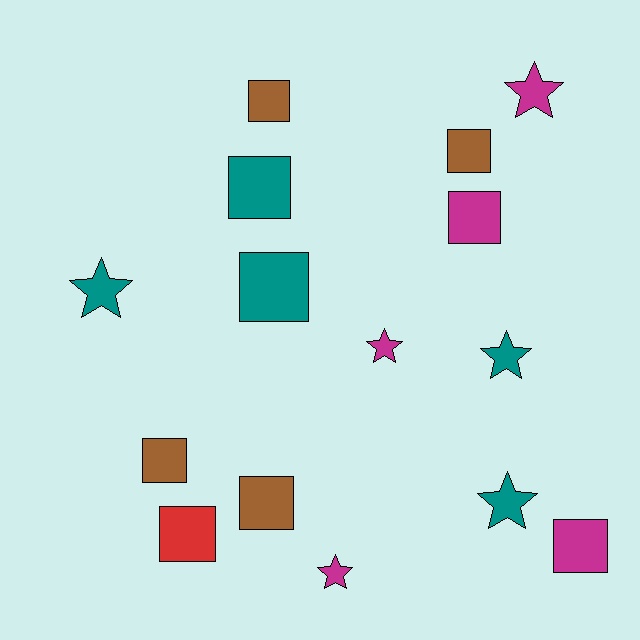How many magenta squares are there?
There are 2 magenta squares.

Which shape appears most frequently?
Square, with 9 objects.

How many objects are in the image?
There are 15 objects.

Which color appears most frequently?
Magenta, with 5 objects.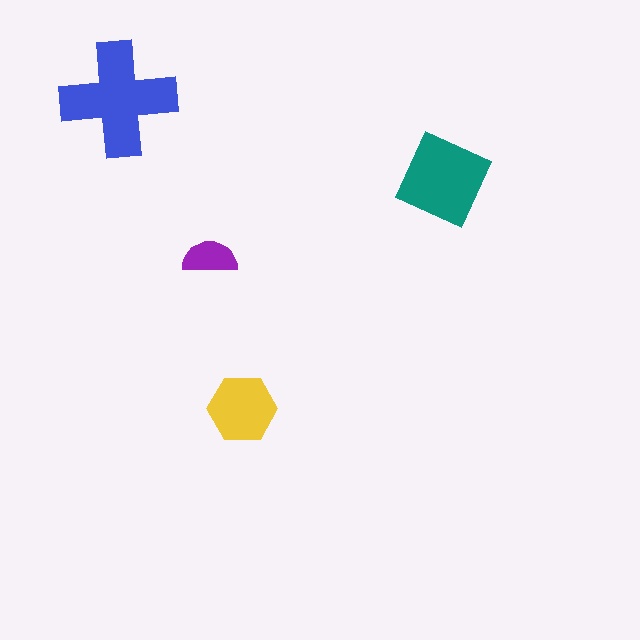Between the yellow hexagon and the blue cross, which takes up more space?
The blue cross.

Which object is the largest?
The blue cross.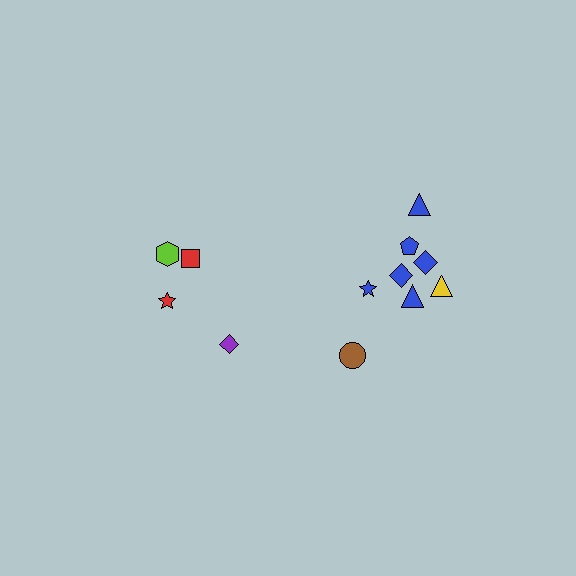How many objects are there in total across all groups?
There are 12 objects.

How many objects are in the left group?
There are 4 objects.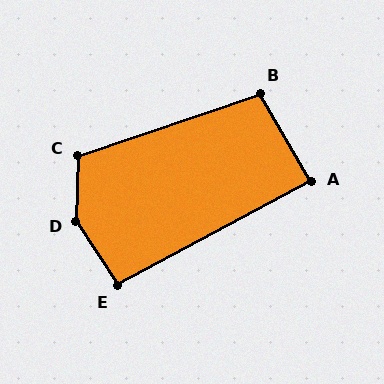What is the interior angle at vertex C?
Approximately 110 degrees (obtuse).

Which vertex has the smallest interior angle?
A, at approximately 88 degrees.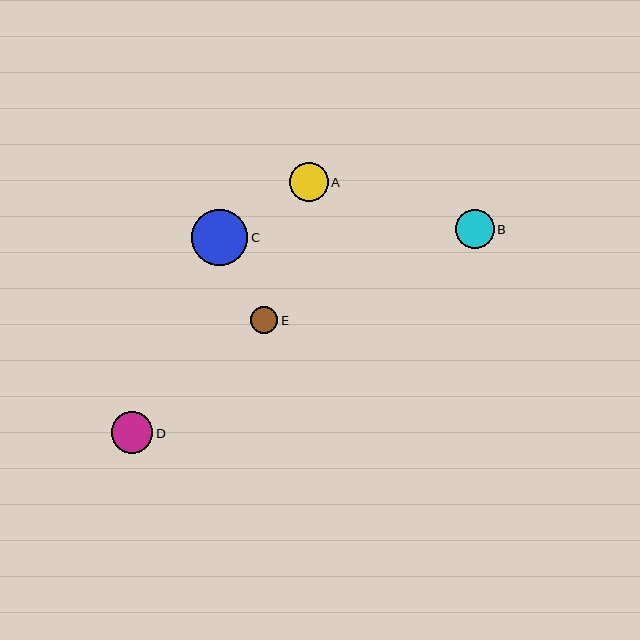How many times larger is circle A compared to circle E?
Circle A is approximately 1.4 times the size of circle E.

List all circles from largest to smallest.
From largest to smallest: C, D, B, A, E.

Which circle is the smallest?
Circle E is the smallest with a size of approximately 27 pixels.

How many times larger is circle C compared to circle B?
Circle C is approximately 1.4 times the size of circle B.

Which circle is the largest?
Circle C is the largest with a size of approximately 56 pixels.